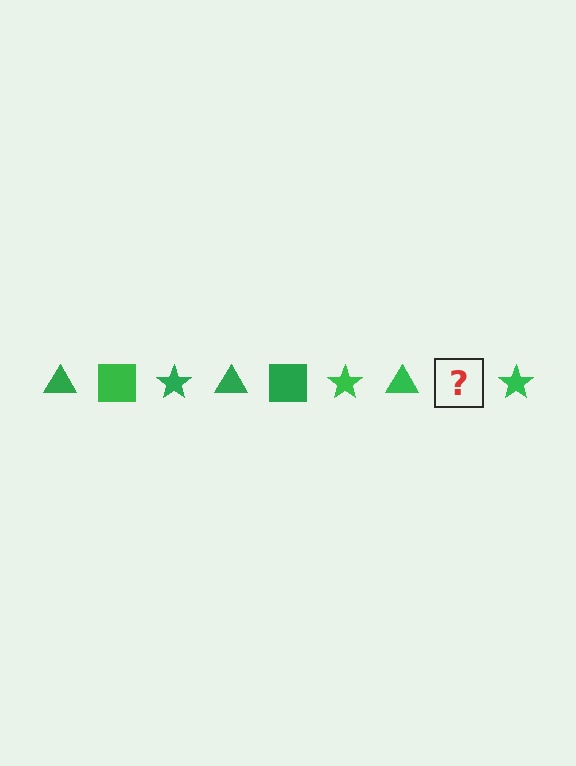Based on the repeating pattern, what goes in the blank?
The blank should be a green square.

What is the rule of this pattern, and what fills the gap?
The rule is that the pattern cycles through triangle, square, star shapes in green. The gap should be filled with a green square.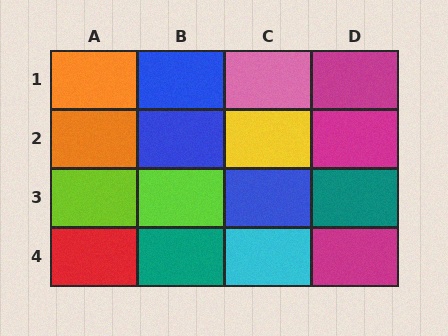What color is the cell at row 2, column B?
Blue.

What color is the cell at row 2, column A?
Orange.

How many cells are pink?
1 cell is pink.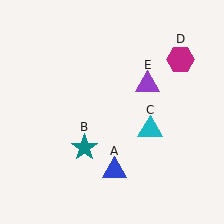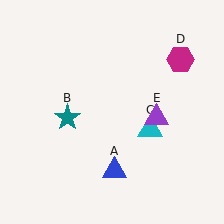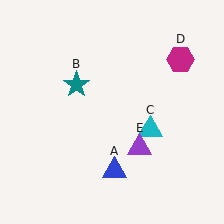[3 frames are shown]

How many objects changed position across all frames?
2 objects changed position: teal star (object B), purple triangle (object E).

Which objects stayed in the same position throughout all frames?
Blue triangle (object A) and cyan triangle (object C) and magenta hexagon (object D) remained stationary.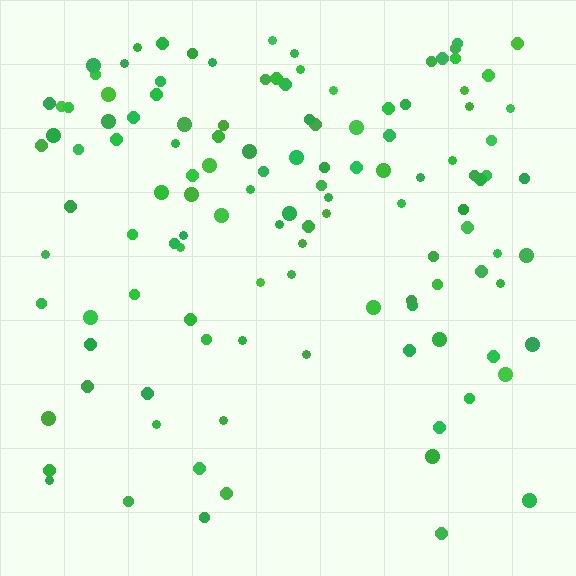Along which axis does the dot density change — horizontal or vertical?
Vertical.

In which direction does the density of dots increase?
From bottom to top, with the top side densest.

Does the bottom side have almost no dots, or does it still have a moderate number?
Still a moderate number, just noticeably fewer than the top.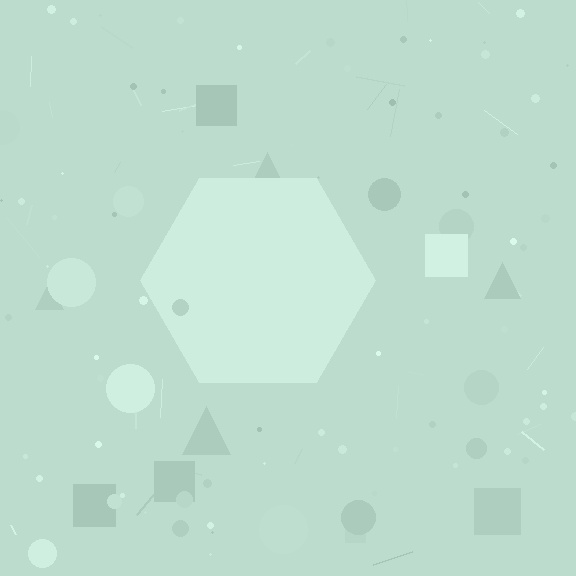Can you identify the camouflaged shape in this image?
The camouflaged shape is a hexagon.